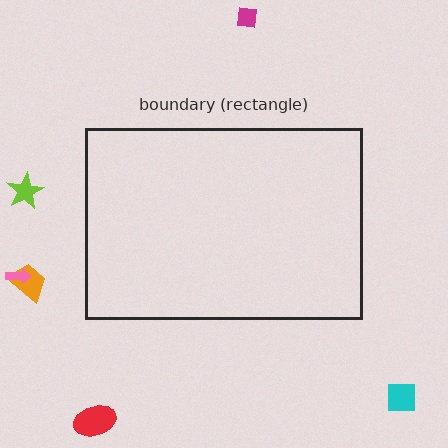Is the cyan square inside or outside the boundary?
Outside.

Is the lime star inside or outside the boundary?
Outside.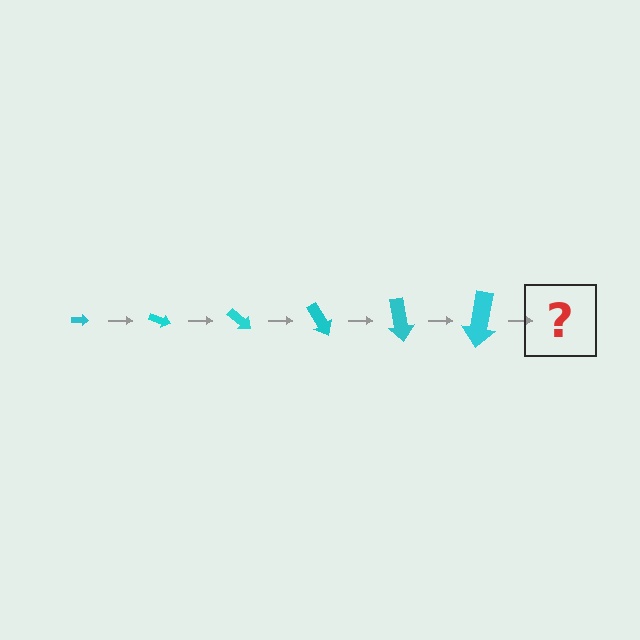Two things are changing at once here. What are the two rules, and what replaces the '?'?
The two rules are that the arrow grows larger each step and it rotates 20 degrees each step. The '?' should be an arrow, larger than the previous one and rotated 120 degrees from the start.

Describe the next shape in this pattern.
It should be an arrow, larger than the previous one and rotated 120 degrees from the start.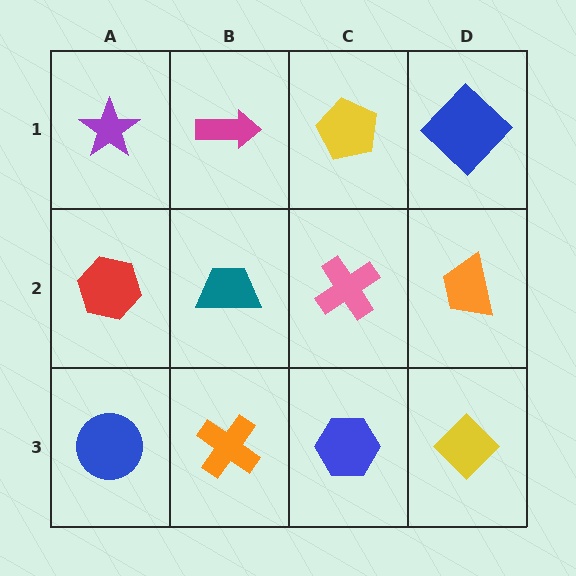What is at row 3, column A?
A blue circle.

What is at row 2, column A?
A red hexagon.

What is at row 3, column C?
A blue hexagon.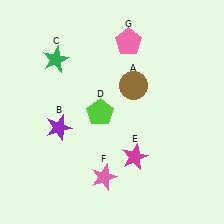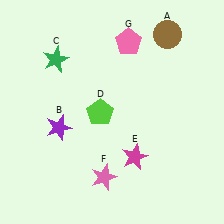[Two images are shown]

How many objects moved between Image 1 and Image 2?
1 object moved between the two images.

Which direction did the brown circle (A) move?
The brown circle (A) moved up.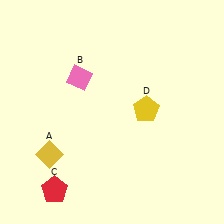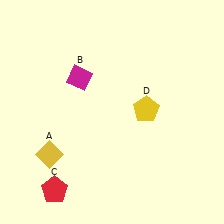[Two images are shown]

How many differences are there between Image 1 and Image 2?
There is 1 difference between the two images.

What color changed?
The diamond (B) changed from pink in Image 1 to magenta in Image 2.